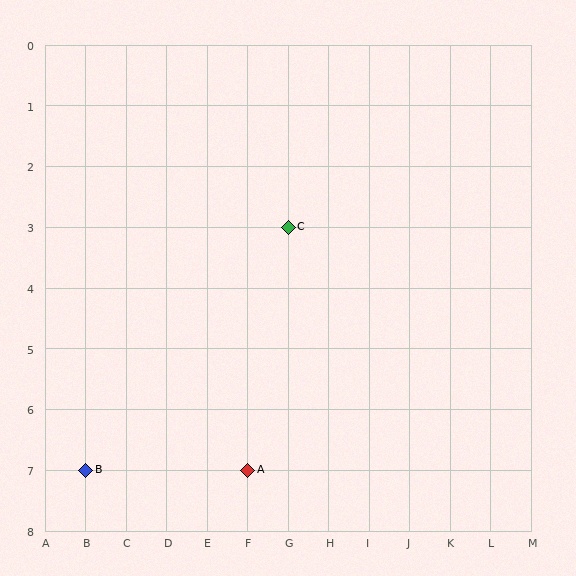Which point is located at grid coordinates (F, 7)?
Point A is at (F, 7).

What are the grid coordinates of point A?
Point A is at grid coordinates (F, 7).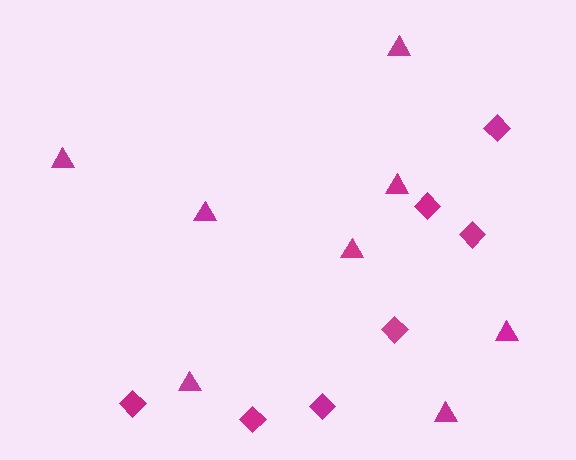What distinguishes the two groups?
There are 2 groups: one group of triangles (8) and one group of diamonds (7).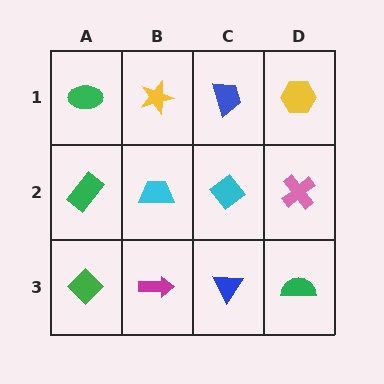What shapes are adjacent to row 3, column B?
A cyan trapezoid (row 2, column B), a green diamond (row 3, column A), a blue triangle (row 3, column C).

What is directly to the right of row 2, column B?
A cyan diamond.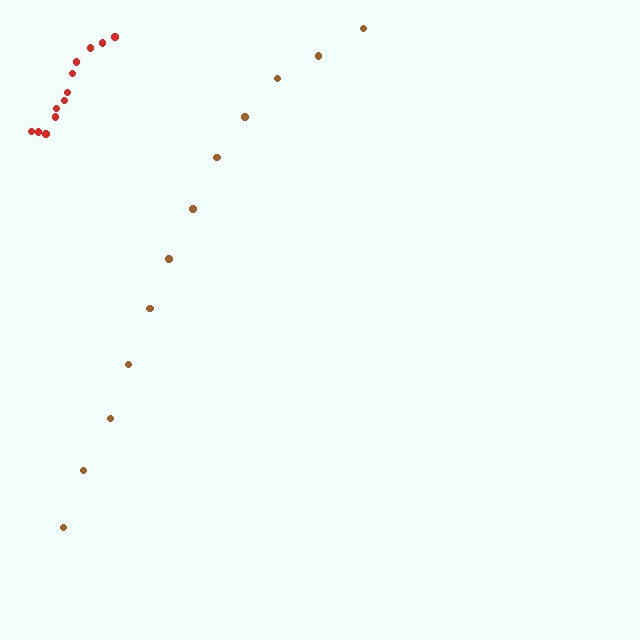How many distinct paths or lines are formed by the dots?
There are 2 distinct paths.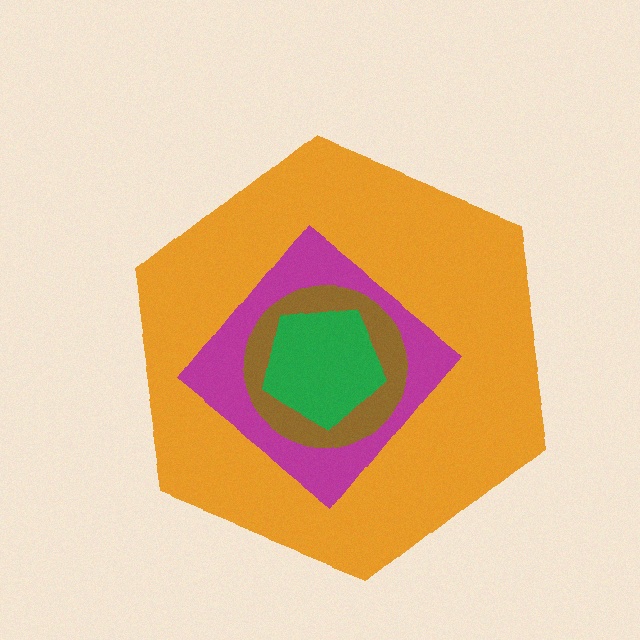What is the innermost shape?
The green pentagon.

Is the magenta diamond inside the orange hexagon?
Yes.